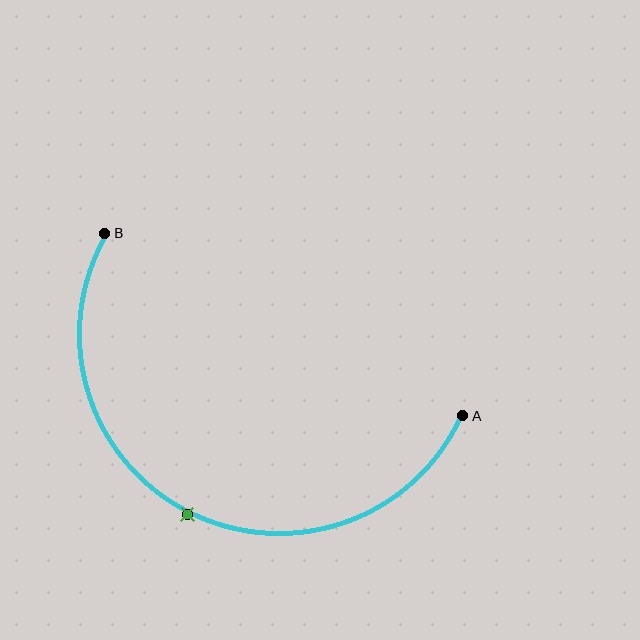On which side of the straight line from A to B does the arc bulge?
The arc bulges below the straight line connecting A and B.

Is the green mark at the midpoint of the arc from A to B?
Yes. The green mark lies on the arc at equal arc-length from both A and B — it is the arc midpoint.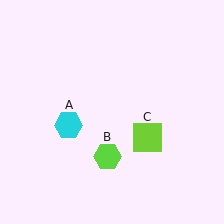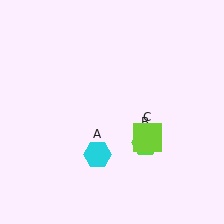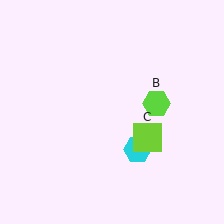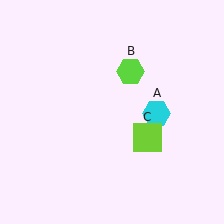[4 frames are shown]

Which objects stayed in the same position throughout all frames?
Lime square (object C) remained stationary.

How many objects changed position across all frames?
2 objects changed position: cyan hexagon (object A), lime hexagon (object B).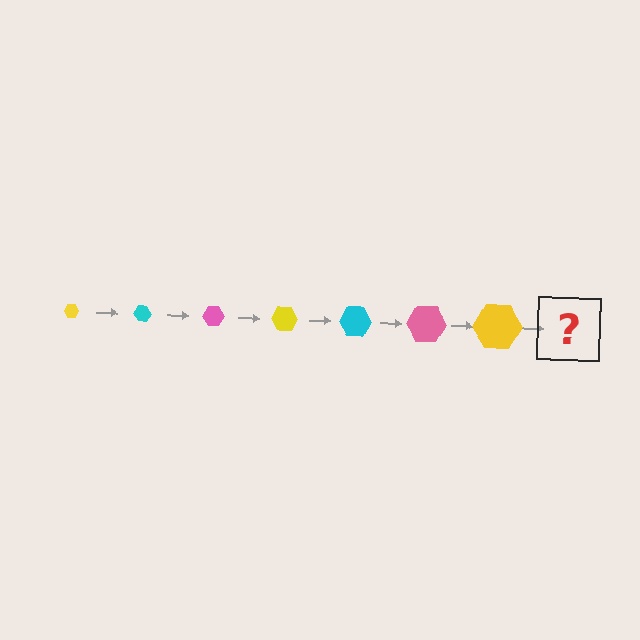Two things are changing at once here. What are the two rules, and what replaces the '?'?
The two rules are that the hexagon grows larger each step and the color cycles through yellow, cyan, and pink. The '?' should be a cyan hexagon, larger than the previous one.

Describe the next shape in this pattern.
It should be a cyan hexagon, larger than the previous one.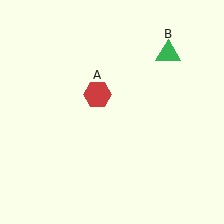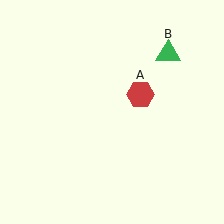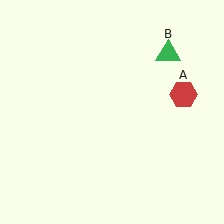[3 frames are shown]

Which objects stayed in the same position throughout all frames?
Green triangle (object B) remained stationary.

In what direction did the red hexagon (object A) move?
The red hexagon (object A) moved right.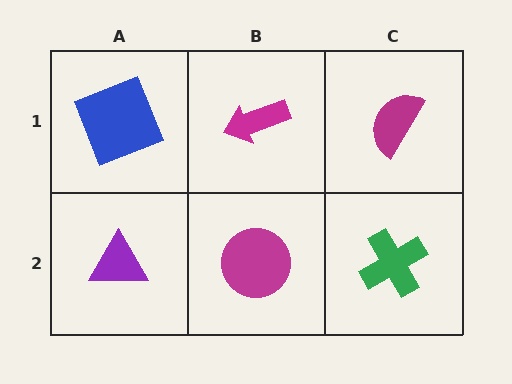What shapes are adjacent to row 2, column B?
A magenta arrow (row 1, column B), a purple triangle (row 2, column A), a green cross (row 2, column C).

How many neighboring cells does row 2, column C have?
2.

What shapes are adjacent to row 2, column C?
A magenta semicircle (row 1, column C), a magenta circle (row 2, column B).